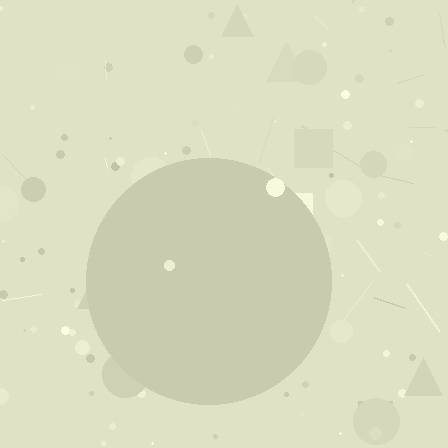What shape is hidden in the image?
A circle is hidden in the image.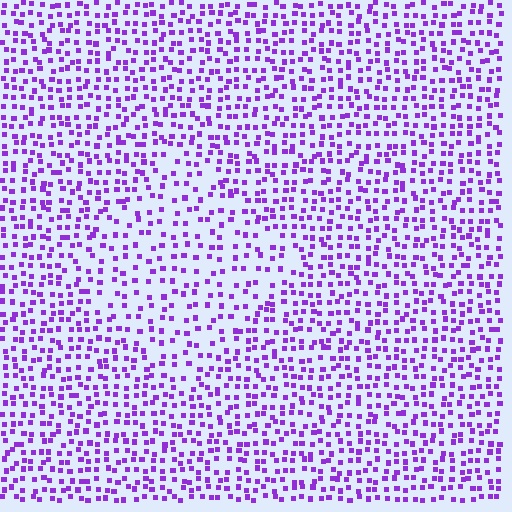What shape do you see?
I see a diamond.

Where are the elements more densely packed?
The elements are more densely packed outside the diamond boundary.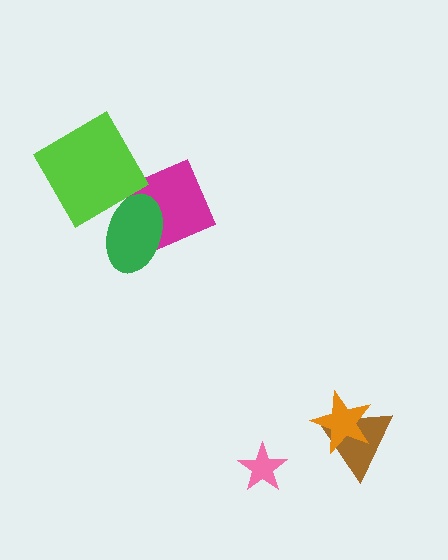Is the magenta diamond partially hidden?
Yes, it is partially covered by another shape.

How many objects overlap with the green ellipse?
1 object overlaps with the green ellipse.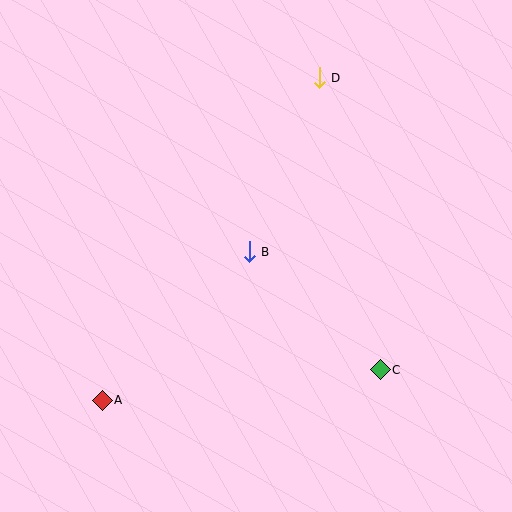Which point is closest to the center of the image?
Point B at (249, 252) is closest to the center.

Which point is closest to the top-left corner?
Point D is closest to the top-left corner.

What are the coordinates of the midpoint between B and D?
The midpoint between B and D is at (284, 165).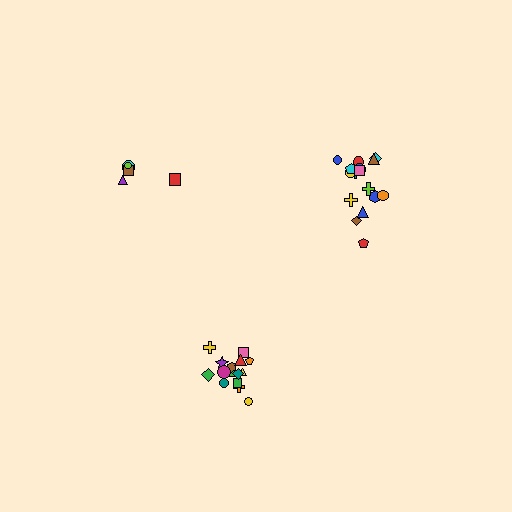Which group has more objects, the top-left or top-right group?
The top-right group.